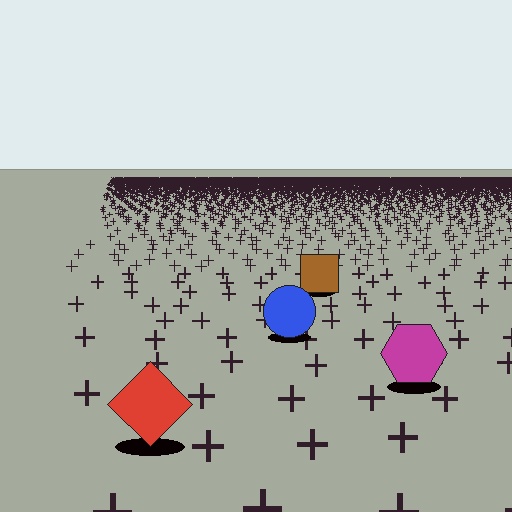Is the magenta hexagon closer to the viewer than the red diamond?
No. The red diamond is closer — you can tell from the texture gradient: the ground texture is coarser near it.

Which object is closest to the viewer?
The red diamond is closest. The texture marks near it are larger and more spread out.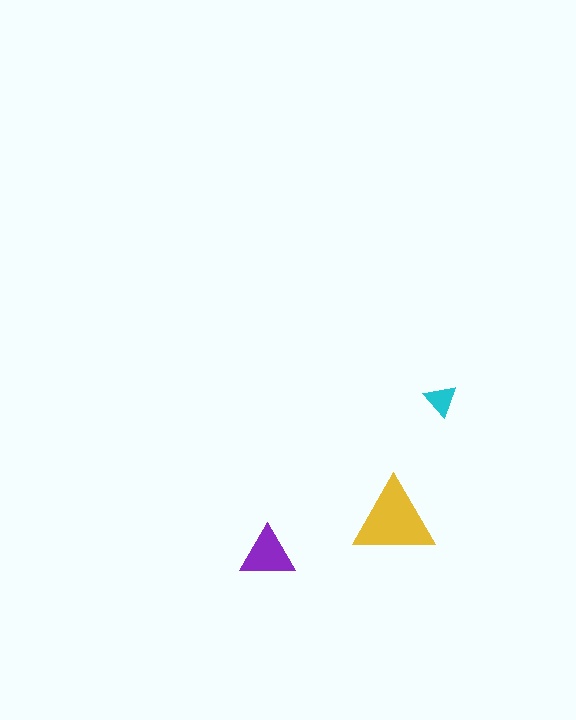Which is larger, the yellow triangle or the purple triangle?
The yellow one.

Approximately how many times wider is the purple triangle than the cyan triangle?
About 1.5 times wider.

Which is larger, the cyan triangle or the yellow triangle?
The yellow one.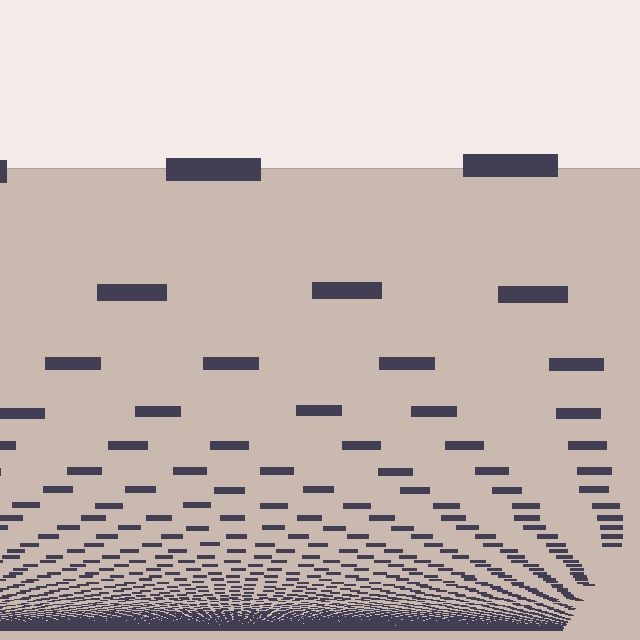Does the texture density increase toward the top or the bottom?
Density increases toward the bottom.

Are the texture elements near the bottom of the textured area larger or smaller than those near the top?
Smaller. The gradient is inverted — elements near the bottom are smaller and denser.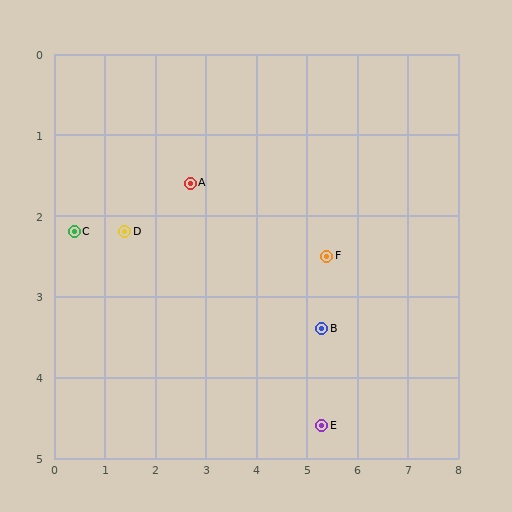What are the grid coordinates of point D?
Point D is at approximately (1.4, 2.2).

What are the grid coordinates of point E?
Point E is at approximately (5.3, 4.6).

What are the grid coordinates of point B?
Point B is at approximately (5.3, 3.4).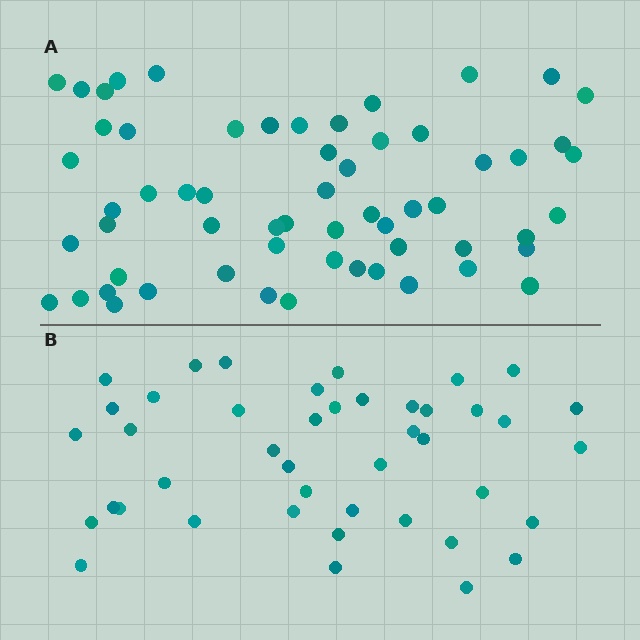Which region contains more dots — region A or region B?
Region A (the top region) has more dots.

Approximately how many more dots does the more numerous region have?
Region A has approximately 15 more dots than region B.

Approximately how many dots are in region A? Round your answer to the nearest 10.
About 60 dots.